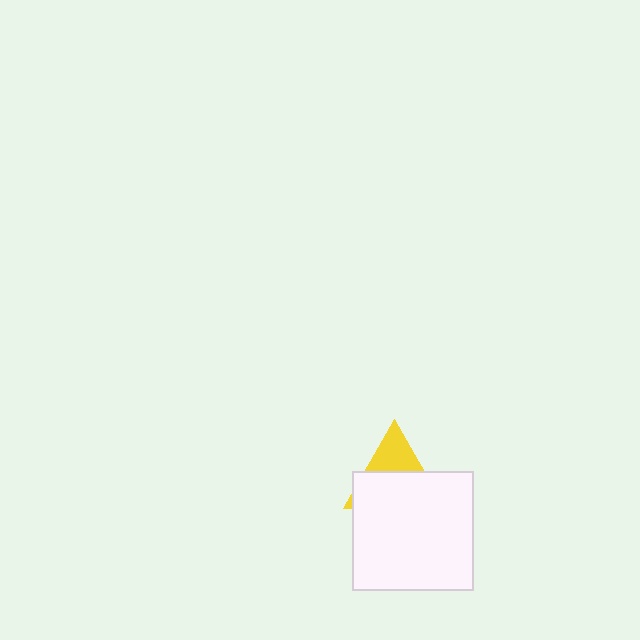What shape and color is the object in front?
The object in front is a white rectangle.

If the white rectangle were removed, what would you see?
You would see the complete yellow triangle.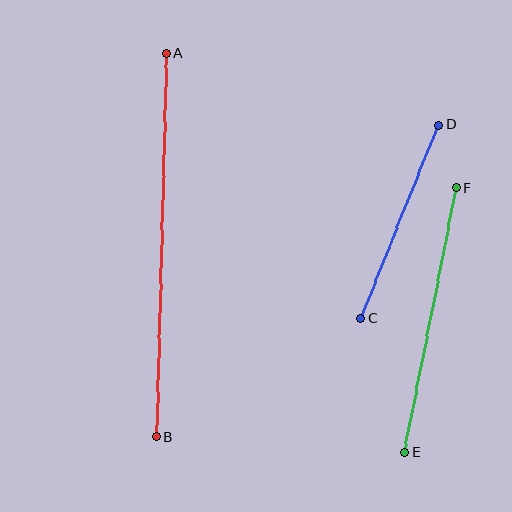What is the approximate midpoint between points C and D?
The midpoint is at approximately (400, 222) pixels.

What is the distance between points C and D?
The distance is approximately 208 pixels.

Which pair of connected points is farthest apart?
Points A and B are farthest apart.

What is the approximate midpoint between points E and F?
The midpoint is at approximately (430, 320) pixels.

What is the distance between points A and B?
The distance is approximately 383 pixels.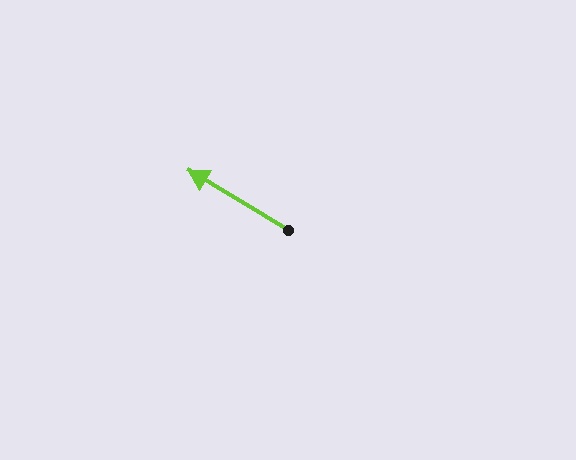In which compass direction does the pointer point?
Northwest.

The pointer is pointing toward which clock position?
Roughly 10 o'clock.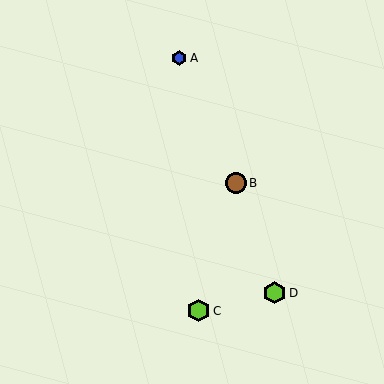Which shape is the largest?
The lime hexagon (labeled C) is the largest.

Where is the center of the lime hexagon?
The center of the lime hexagon is at (275, 293).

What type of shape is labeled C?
Shape C is a lime hexagon.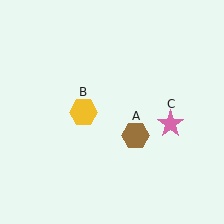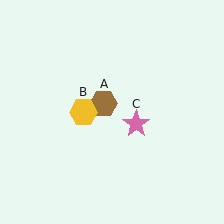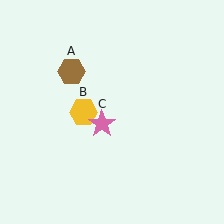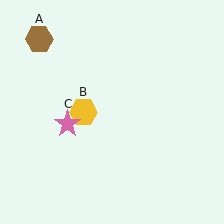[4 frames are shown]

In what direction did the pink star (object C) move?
The pink star (object C) moved left.